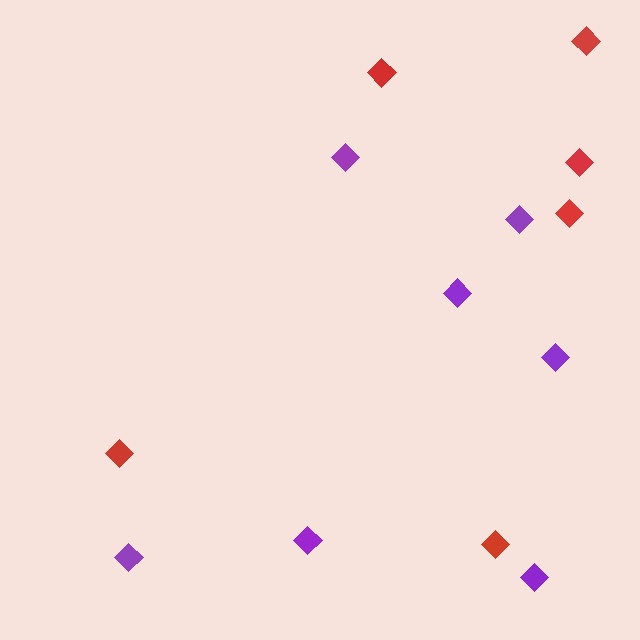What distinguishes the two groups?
There are 2 groups: one group of red diamonds (6) and one group of purple diamonds (7).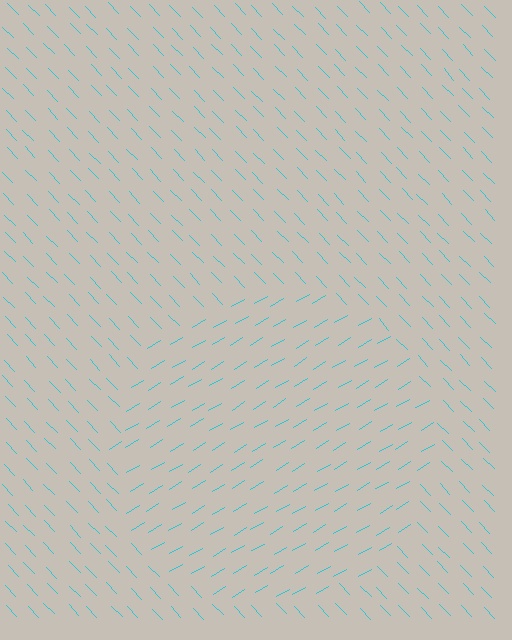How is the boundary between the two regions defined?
The boundary is defined purely by a change in line orientation (approximately 77 degrees difference). All lines are the same color and thickness.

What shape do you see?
I see a circle.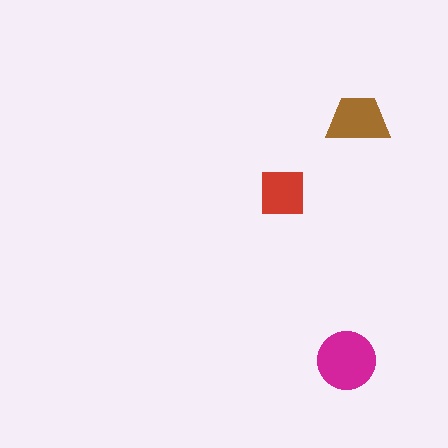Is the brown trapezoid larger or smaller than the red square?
Larger.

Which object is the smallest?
The red square.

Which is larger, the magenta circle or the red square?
The magenta circle.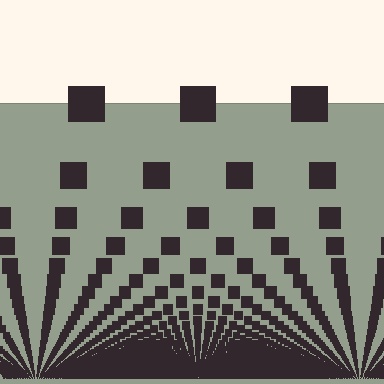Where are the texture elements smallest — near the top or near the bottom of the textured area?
Near the bottom.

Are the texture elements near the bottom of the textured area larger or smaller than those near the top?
Smaller. The gradient is inverted — elements near the bottom are smaller and denser.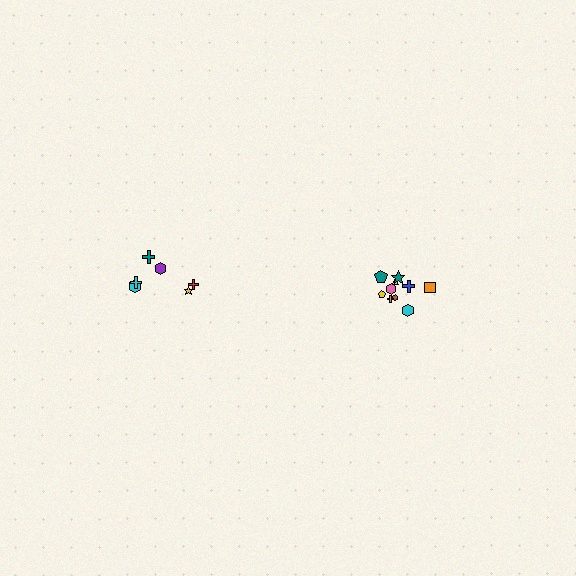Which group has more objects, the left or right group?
The right group.